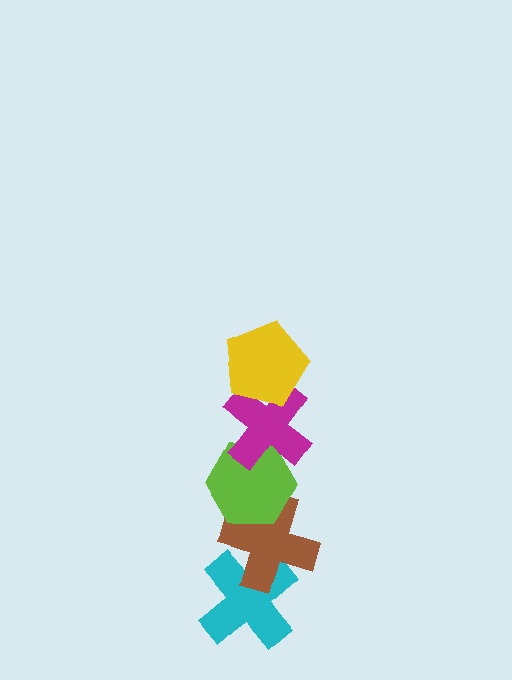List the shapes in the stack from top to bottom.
From top to bottom: the yellow pentagon, the magenta cross, the lime hexagon, the brown cross, the cyan cross.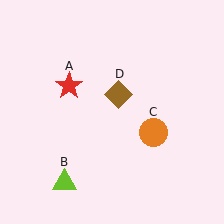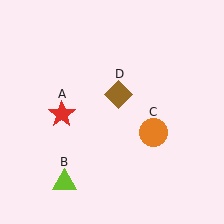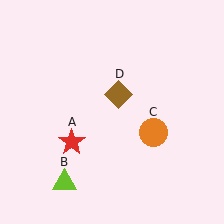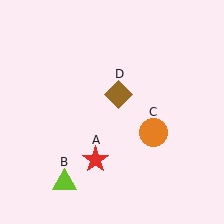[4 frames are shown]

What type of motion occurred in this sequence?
The red star (object A) rotated counterclockwise around the center of the scene.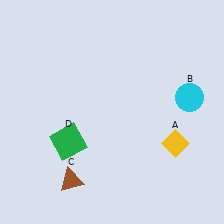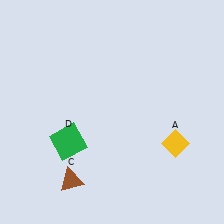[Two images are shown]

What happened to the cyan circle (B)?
The cyan circle (B) was removed in Image 2. It was in the top-right area of Image 1.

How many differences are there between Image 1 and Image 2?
There is 1 difference between the two images.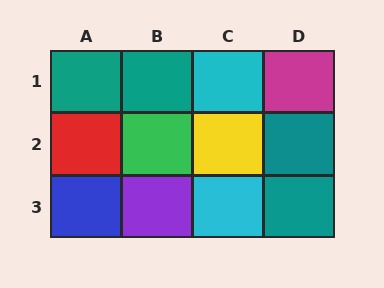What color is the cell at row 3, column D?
Teal.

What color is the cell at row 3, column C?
Cyan.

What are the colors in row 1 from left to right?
Teal, teal, cyan, magenta.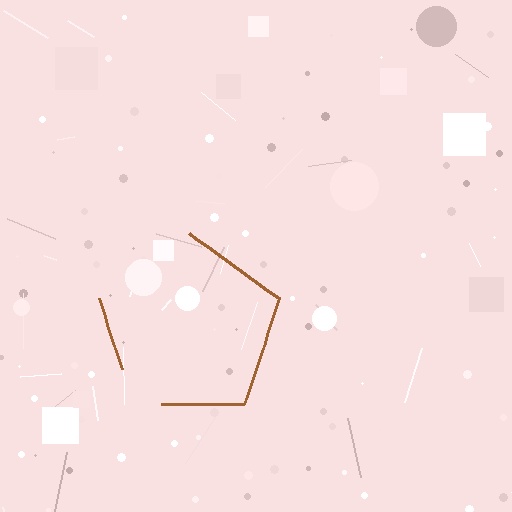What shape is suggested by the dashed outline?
The dashed outline suggests a pentagon.